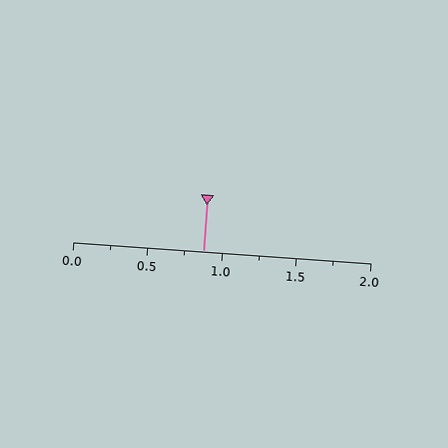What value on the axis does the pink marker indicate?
The marker indicates approximately 0.88.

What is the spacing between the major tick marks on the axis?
The major ticks are spaced 0.5 apart.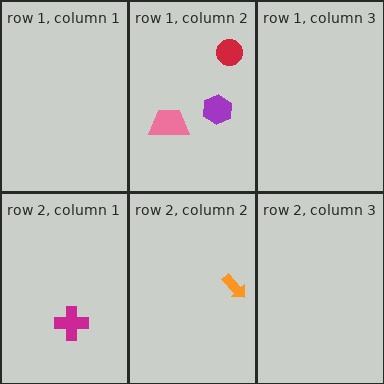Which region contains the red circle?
The row 1, column 2 region.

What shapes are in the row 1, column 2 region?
The purple hexagon, the pink trapezoid, the red circle.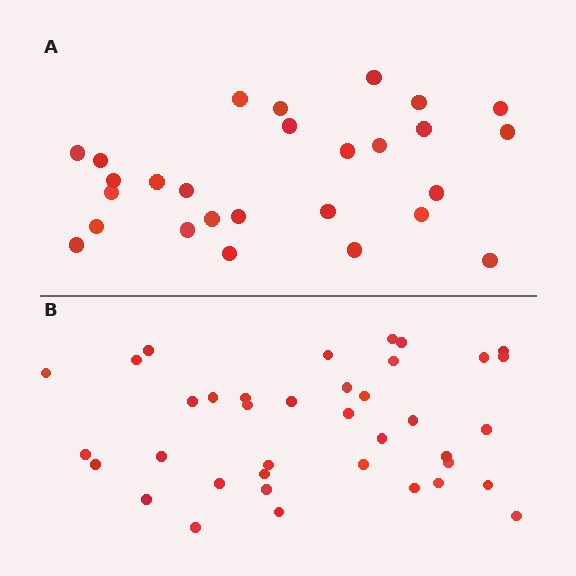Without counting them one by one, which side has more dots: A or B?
Region B (the bottom region) has more dots.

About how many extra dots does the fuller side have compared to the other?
Region B has roughly 12 or so more dots than region A.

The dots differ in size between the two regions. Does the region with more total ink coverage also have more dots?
No. Region A has more total ink coverage because its dots are larger, but region B actually contains more individual dots. Total area can be misleading — the number of items is what matters here.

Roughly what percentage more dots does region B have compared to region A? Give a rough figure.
About 40% more.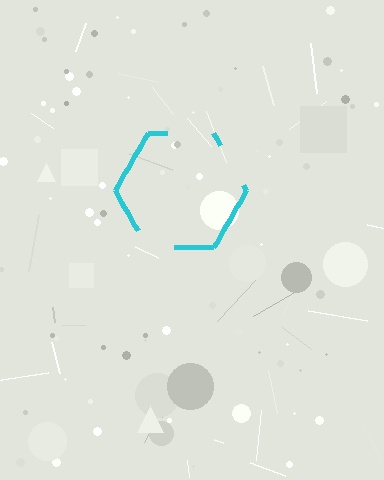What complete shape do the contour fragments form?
The contour fragments form a hexagon.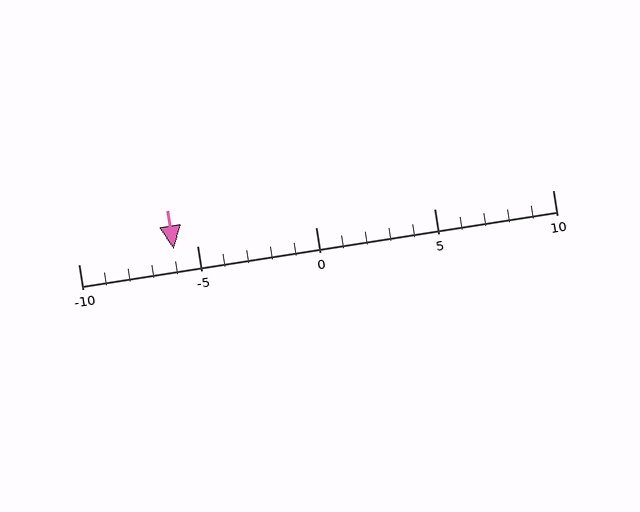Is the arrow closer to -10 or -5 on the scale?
The arrow is closer to -5.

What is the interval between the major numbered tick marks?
The major tick marks are spaced 5 units apart.